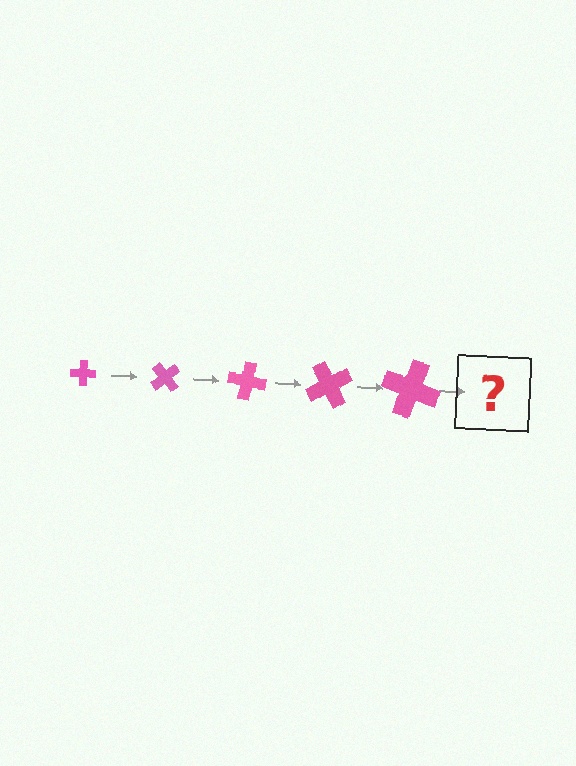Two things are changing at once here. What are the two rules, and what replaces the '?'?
The two rules are that the cross grows larger each step and it rotates 50 degrees each step. The '?' should be a cross, larger than the previous one and rotated 250 degrees from the start.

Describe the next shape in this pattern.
It should be a cross, larger than the previous one and rotated 250 degrees from the start.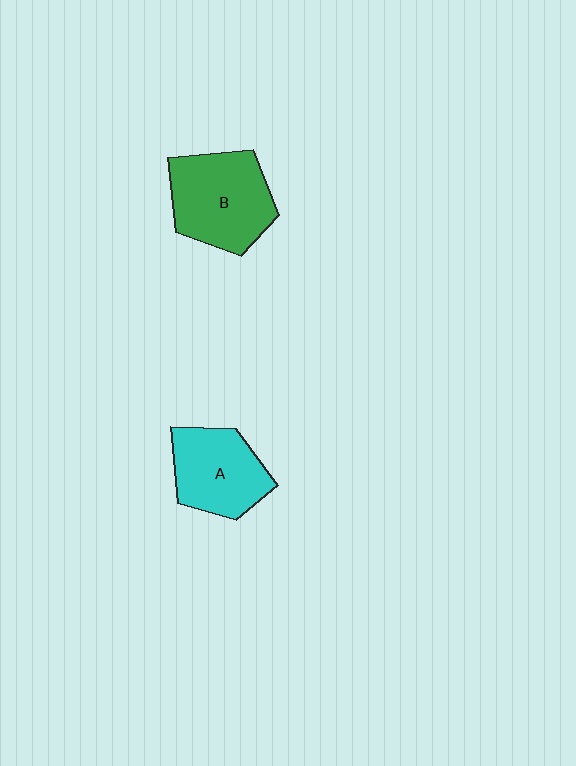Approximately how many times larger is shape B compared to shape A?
Approximately 1.2 times.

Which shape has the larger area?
Shape B (green).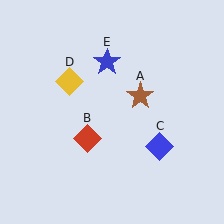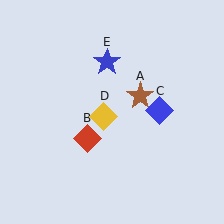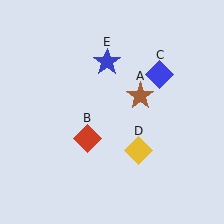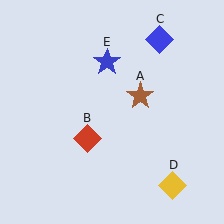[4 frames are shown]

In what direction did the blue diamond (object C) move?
The blue diamond (object C) moved up.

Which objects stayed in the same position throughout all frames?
Brown star (object A) and red diamond (object B) and blue star (object E) remained stationary.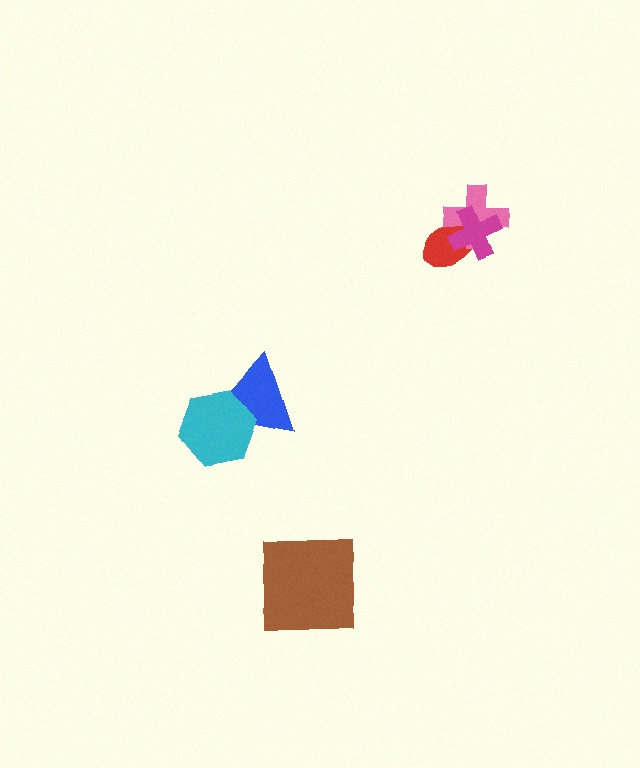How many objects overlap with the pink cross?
2 objects overlap with the pink cross.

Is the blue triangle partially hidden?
Yes, it is partially covered by another shape.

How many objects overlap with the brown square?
0 objects overlap with the brown square.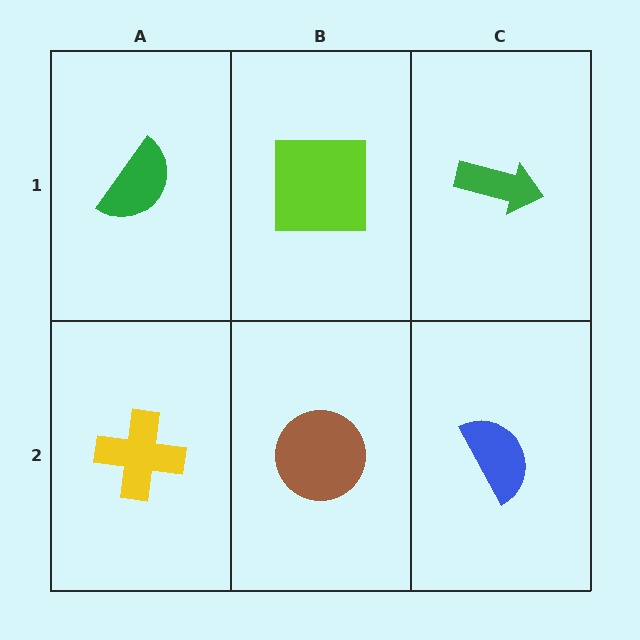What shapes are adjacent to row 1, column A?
A yellow cross (row 2, column A), a lime square (row 1, column B).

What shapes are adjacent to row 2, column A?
A green semicircle (row 1, column A), a brown circle (row 2, column B).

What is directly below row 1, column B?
A brown circle.